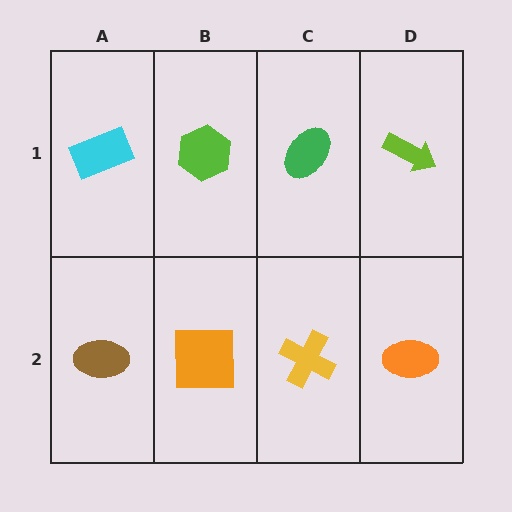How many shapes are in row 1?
4 shapes.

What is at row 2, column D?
An orange ellipse.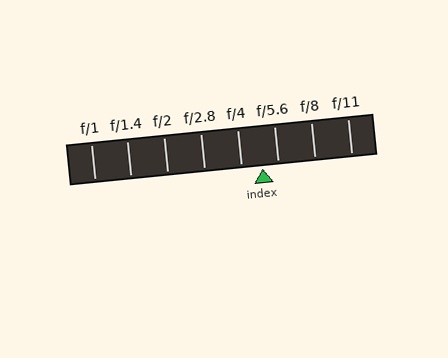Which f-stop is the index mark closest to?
The index mark is closest to f/5.6.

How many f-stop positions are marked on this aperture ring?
There are 8 f-stop positions marked.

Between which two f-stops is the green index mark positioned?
The index mark is between f/4 and f/5.6.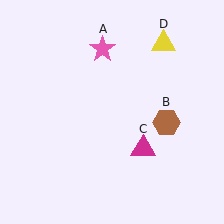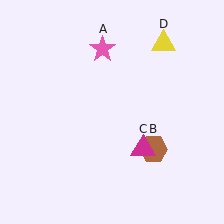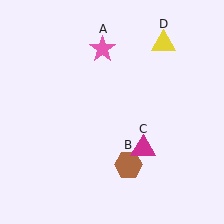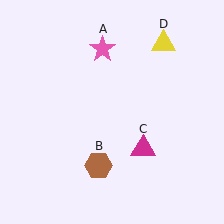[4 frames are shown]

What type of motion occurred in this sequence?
The brown hexagon (object B) rotated clockwise around the center of the scene.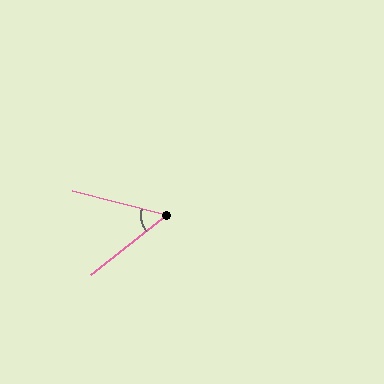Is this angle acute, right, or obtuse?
It is acute.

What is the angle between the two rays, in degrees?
Approximately 52 degrees.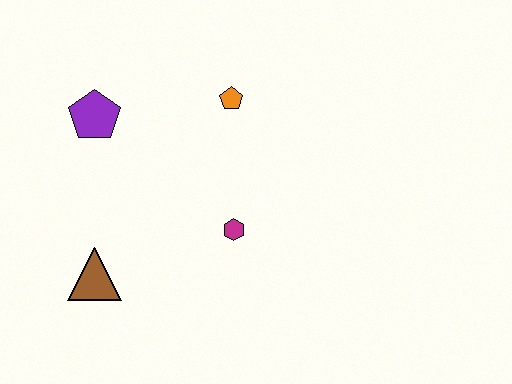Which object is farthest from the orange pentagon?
The brown triangle is farthest from the orange pentagon.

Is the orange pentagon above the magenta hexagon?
Yes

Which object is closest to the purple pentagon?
The orange pentagon is closest to the purple pentagon.